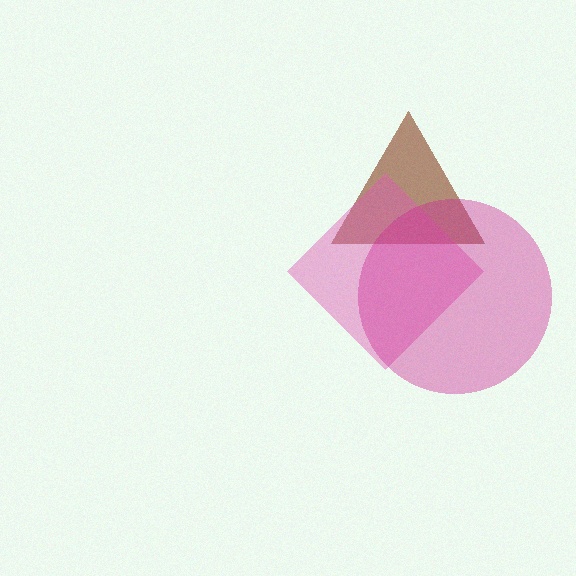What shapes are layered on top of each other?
The layered shapes are: a brown triangle, a pink diamond, a magenta circle.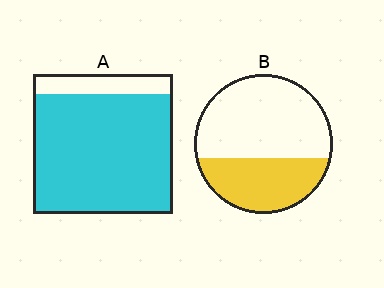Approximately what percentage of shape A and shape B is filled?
A is approximately 85% and B is approximately 35%.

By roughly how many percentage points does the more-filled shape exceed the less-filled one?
By roughly 50 percentage points (A over B).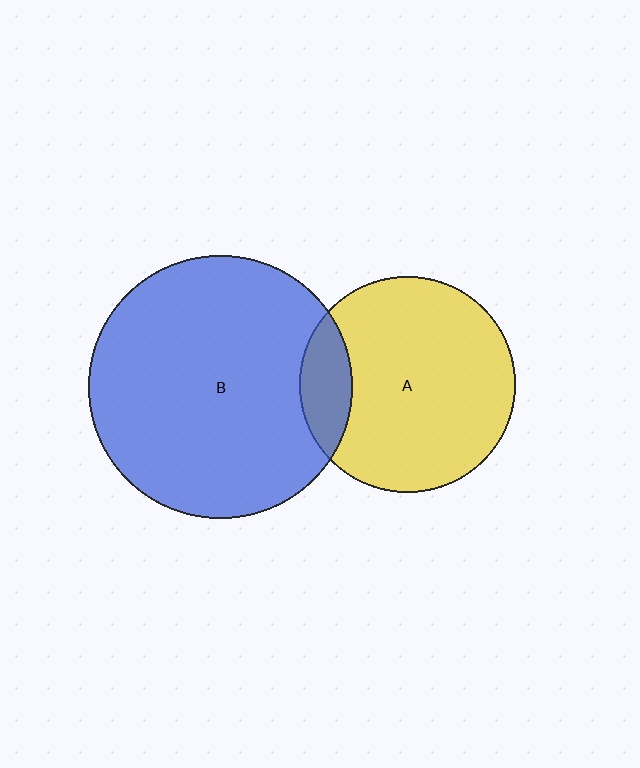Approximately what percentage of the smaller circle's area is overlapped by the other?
Approximately 15%.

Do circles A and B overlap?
Yes.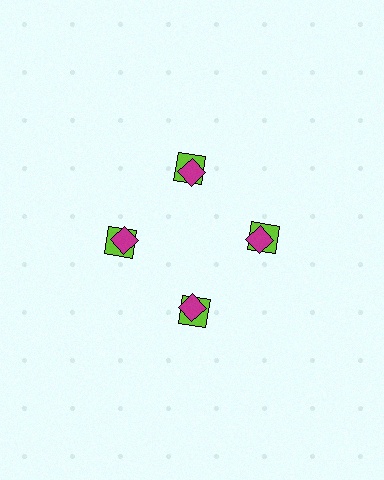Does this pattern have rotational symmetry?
Yes, this pattern has 4-fold rotational symmetry. It looks the same after rotating 90 degrees around the center.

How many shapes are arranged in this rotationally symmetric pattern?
There are 8 shapes, arranged in 4 groups of 2.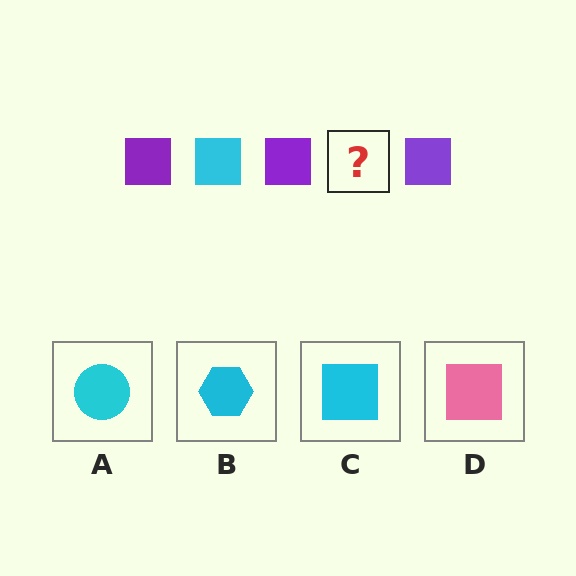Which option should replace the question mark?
Option C.